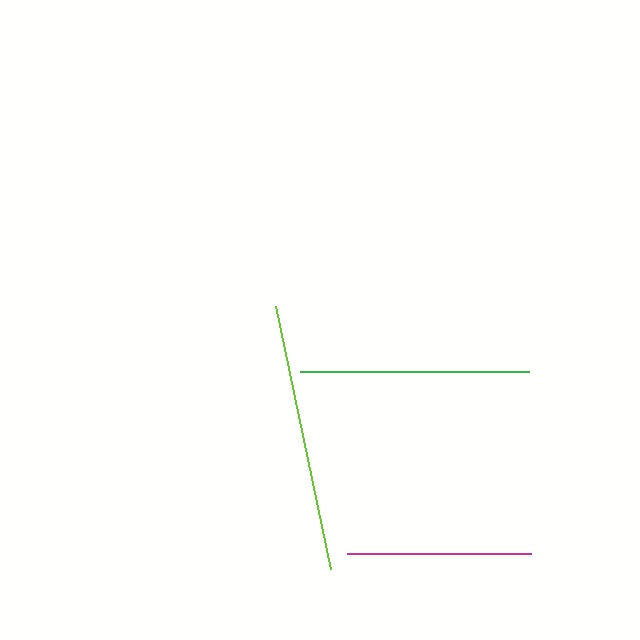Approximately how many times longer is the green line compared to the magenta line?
The green line is approximately 1.2 times the length of the magenta line.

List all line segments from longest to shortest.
From longest to shortest: lime, green, magenta.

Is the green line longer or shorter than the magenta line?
The green line is longer than the magenta line.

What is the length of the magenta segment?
The magenta segment is approximately 184 pixels long.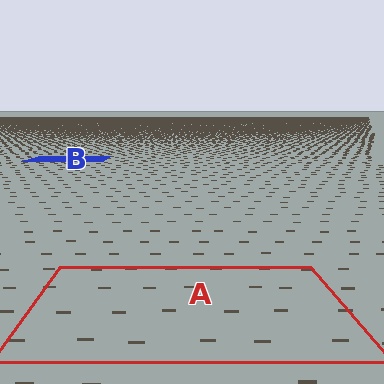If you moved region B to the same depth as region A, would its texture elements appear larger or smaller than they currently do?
They would appear larger. At a closer depth, the same texture elements are projected at a bigger on-screen size.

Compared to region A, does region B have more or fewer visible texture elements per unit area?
Region B has more texture elements per unit area — they are packed more densely because it is farther away.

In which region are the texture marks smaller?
The texture marks are smaller in region B, because it is farther away.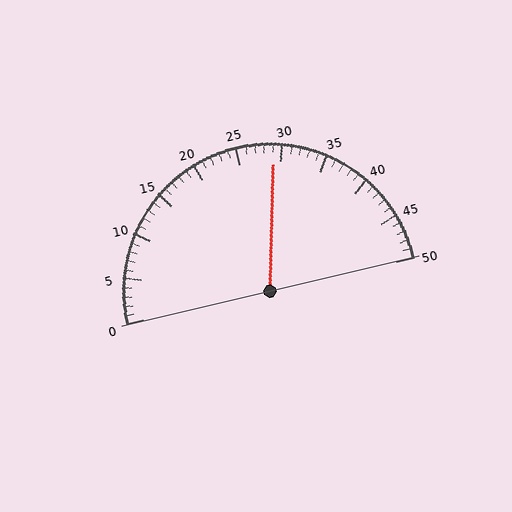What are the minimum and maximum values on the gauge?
The gauge ranges from 0 to 50.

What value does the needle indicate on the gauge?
The needle indicates approximately 29.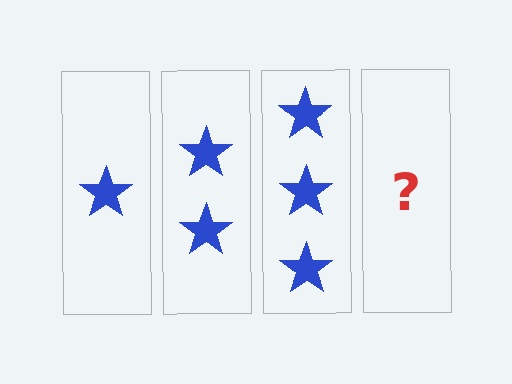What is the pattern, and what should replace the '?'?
The pattern is that each step adds one more star. The '?' should be 4 stars.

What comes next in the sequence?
The next element should be 4 stars.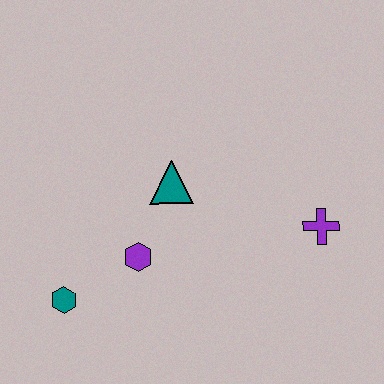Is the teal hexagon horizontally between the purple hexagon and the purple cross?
No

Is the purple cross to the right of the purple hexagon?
Yes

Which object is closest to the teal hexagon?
The purple hexagon is closest to the teal hexagon.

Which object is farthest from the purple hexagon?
The purple cross is farthest from the purple hexagon.